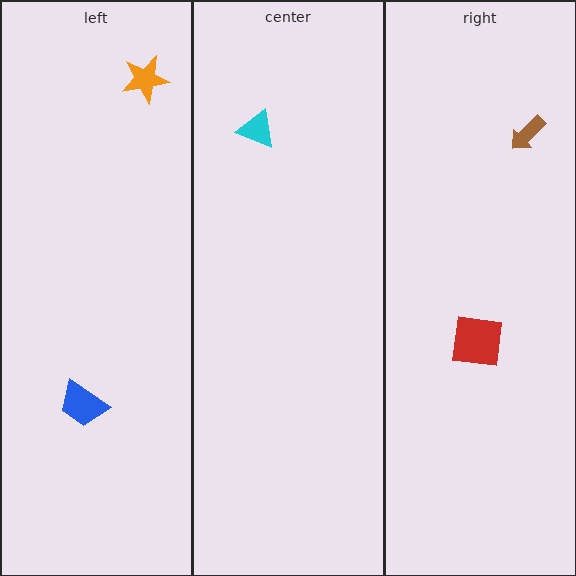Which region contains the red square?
The right region.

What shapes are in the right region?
The brown arrow, the red square.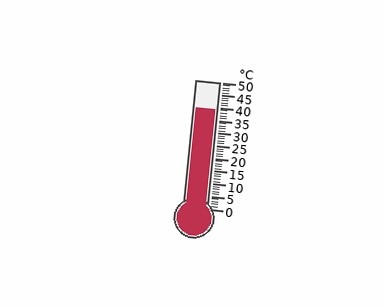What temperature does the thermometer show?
The thermometer shows approximately 39°C.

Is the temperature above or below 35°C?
The temperature is above 35°C.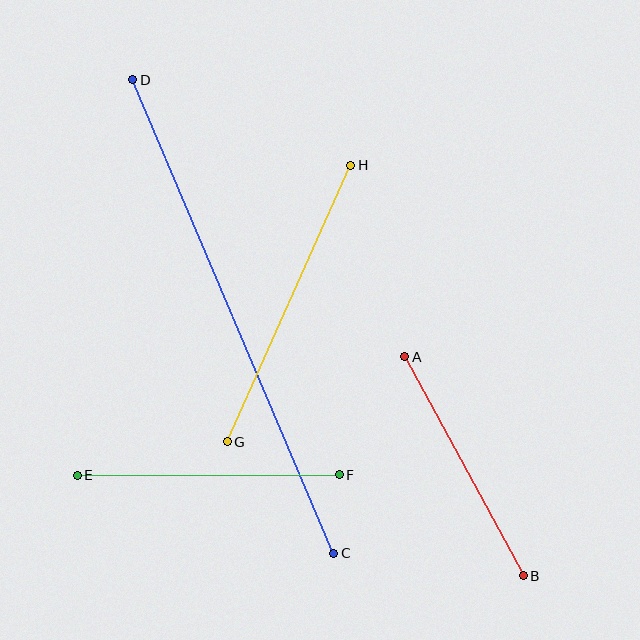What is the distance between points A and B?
The distance is approximately 249 pixels.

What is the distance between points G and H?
The distance is approximately 303 pixels.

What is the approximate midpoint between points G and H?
The midpoint is at approximately (289, 304) pixels.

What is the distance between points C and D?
The distance is approximately 515 pixels.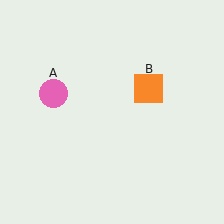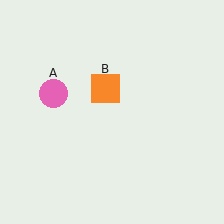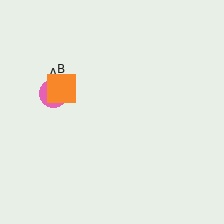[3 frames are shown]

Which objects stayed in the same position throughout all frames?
Pink circle (object A) remained stationary.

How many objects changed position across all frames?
1 object changed position: orange square (object B).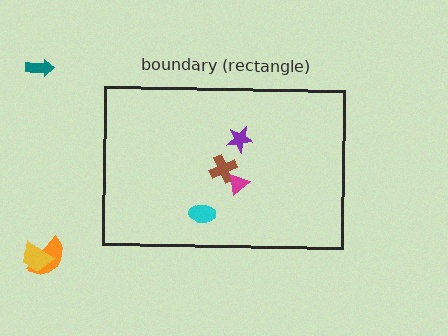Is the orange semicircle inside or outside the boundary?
Outside.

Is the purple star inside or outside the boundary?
Inside.